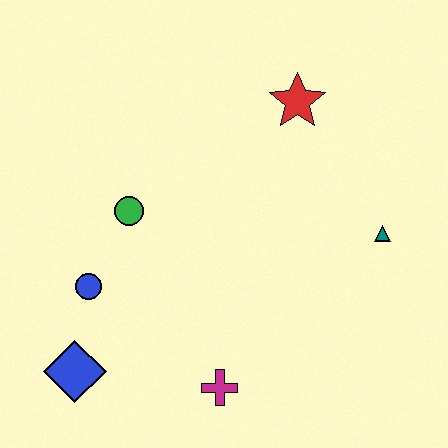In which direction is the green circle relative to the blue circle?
The green circle is above the blue circle.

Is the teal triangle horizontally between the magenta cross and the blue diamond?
No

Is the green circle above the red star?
No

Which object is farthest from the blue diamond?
The red star is farthest from the blue diamond.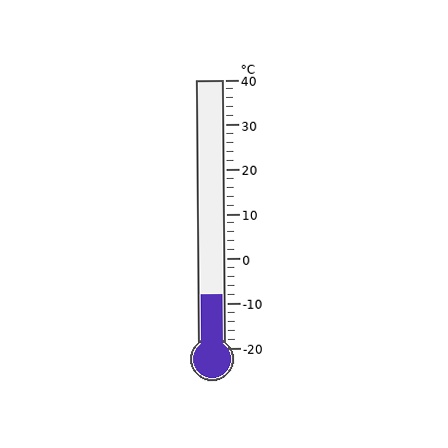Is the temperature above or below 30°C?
The temperature is below 30°C.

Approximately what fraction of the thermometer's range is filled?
The thermometer is filled to approximately 20% of its range.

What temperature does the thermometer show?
The thermometer shows approximately -8°C.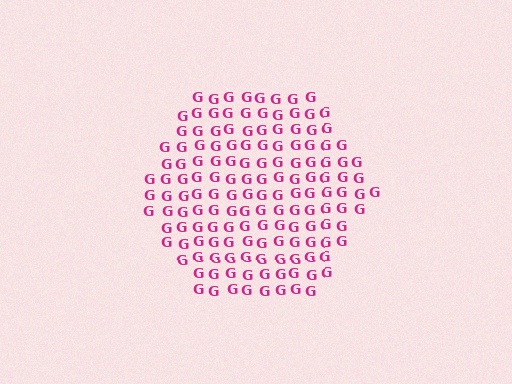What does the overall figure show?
The overall figure shows a hexagon.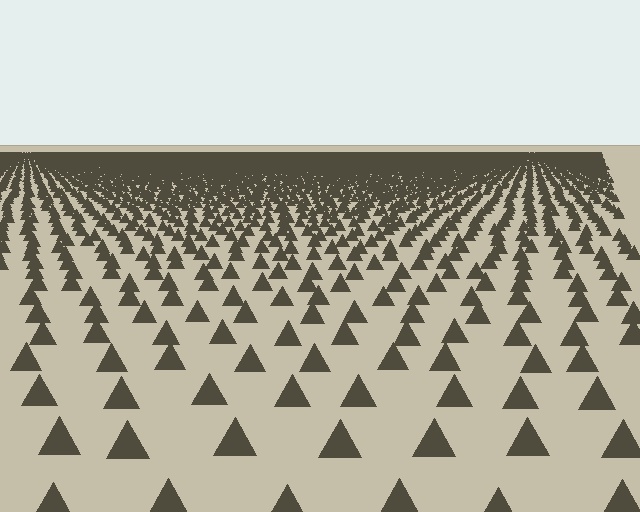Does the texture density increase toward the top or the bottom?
Density increases toward the top.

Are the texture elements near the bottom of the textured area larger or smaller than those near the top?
Larger. Near the bottom, elements are closer to the viewer and appear at a bigger on-screen size.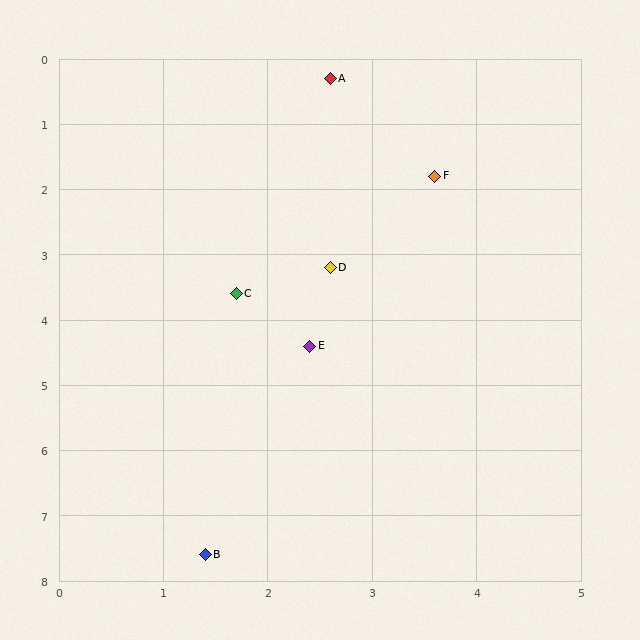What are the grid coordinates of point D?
Point D is at approximately (2.6, 3.2).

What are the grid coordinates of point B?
Point B is at approximately (1.4, 7.6).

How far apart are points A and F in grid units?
Points A and F are about 1.8 grid units apart.